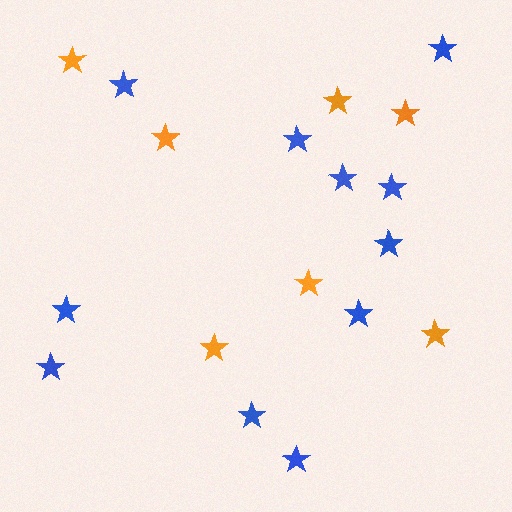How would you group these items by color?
There are 2 groups: one group of orange stars (7) and one group of blue stars (11).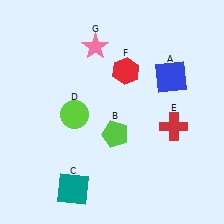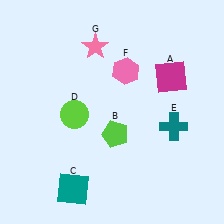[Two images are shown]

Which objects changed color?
A changed from blue to magenta. E changed from red to teal. F changed from red to pink.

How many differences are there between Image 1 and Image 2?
There are 3 differences between the two images.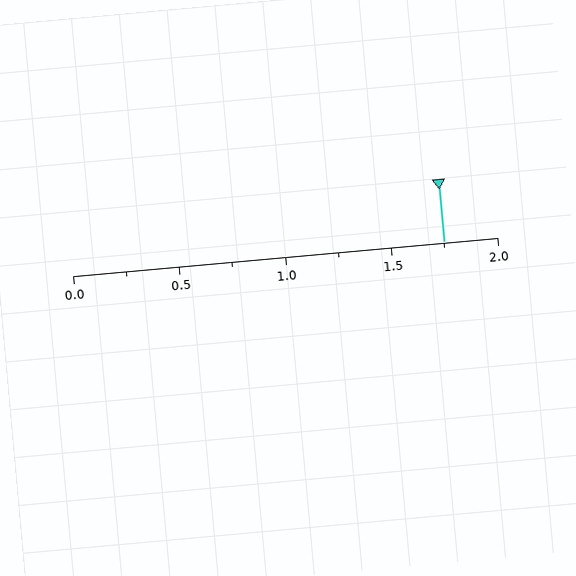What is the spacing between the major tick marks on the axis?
The major ticks are spaced 0.5 apart.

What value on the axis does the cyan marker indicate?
The marker indicates approximately 1.75.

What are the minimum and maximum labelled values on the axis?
The axis runs from 0.0 to 2.0.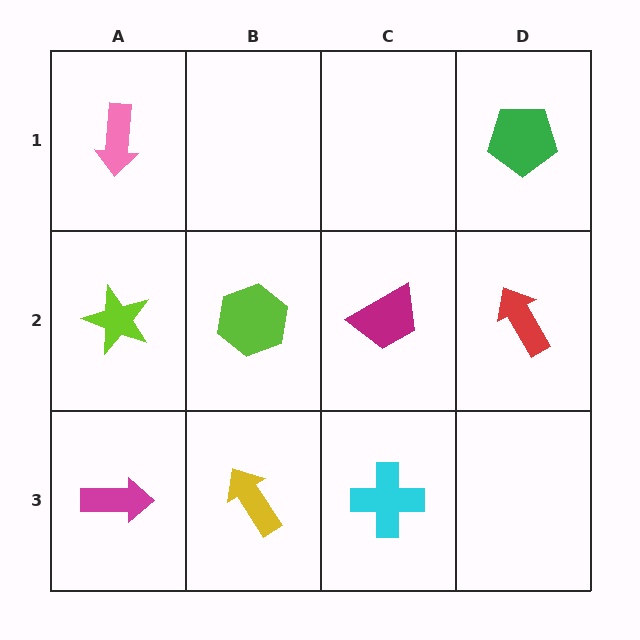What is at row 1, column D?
A green pentagon.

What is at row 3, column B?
A yellow arrow.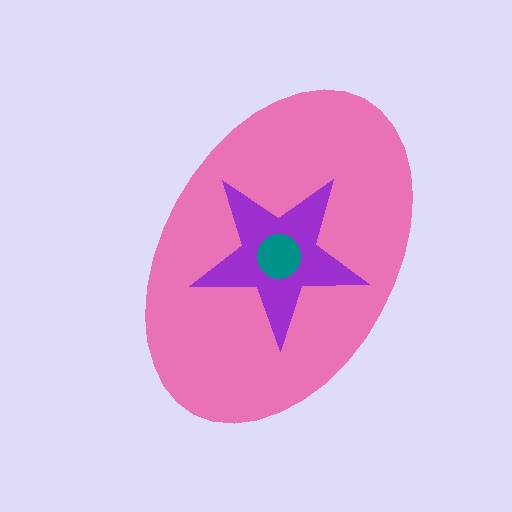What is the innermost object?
The teal circle.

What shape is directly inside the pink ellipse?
The purple star.